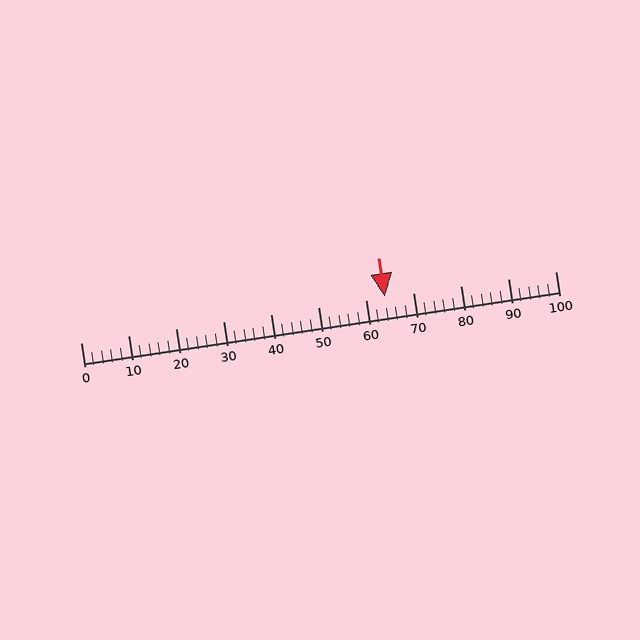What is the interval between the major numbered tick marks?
The major tick marks are spaced 10 units apart.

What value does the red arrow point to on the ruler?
The red arrow points to approximately 64.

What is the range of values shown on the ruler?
The ruler shows values from 0 to 100.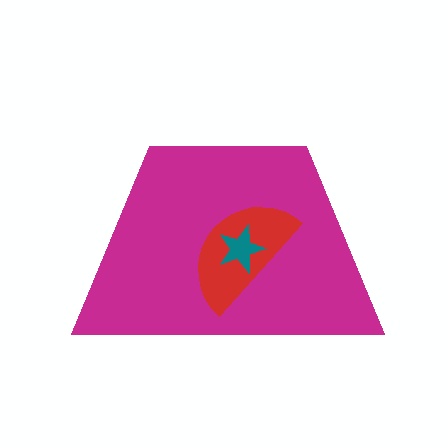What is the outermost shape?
The magenta trapezoid.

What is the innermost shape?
The teal star.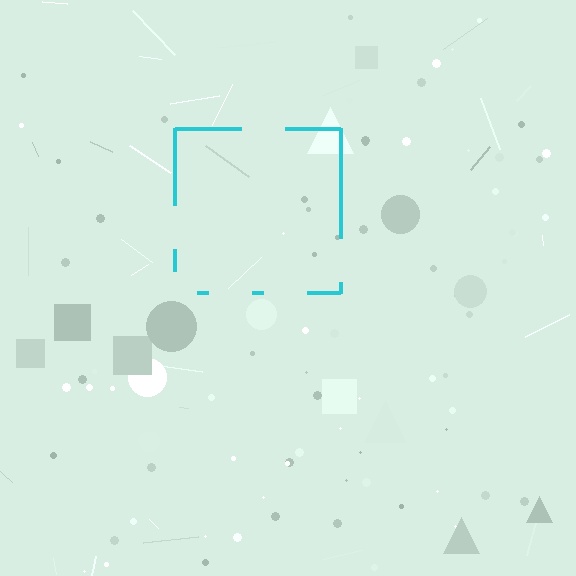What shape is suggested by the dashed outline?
The dashed outline suggests a square.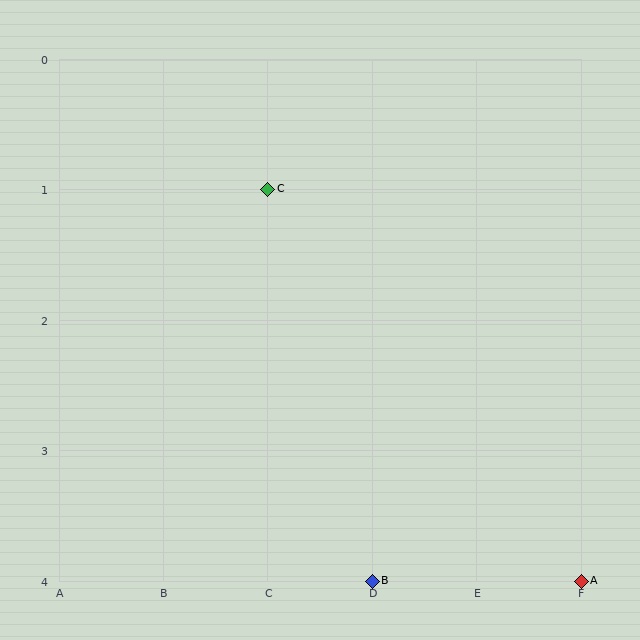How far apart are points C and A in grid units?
Points C and A are 3 columns and 3 rows apart (about 4.2 grid units diagonally).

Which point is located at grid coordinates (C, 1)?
Point C is at (C, 1).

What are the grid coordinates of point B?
Point B is at grid coordinates (D, 4).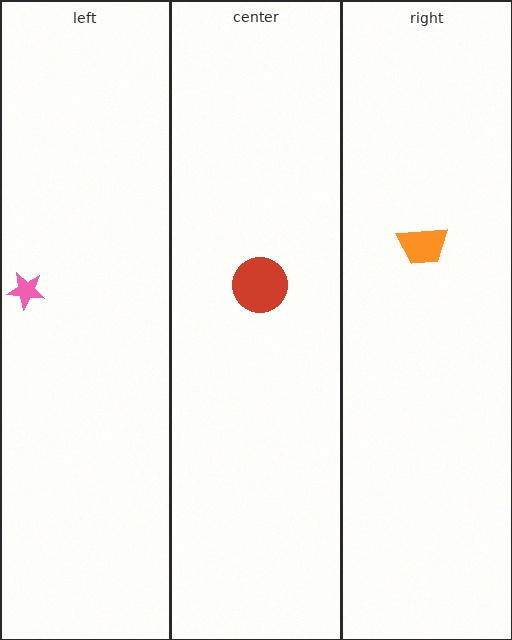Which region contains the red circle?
The center region.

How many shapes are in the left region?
1.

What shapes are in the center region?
The red circle.